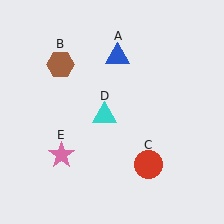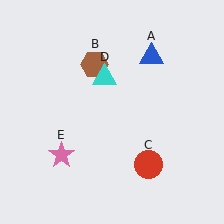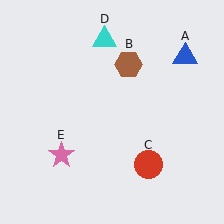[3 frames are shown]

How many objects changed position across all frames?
3 objects changed position: blue triangle (object A), brown hexagon (object B), cyan triangle (object D).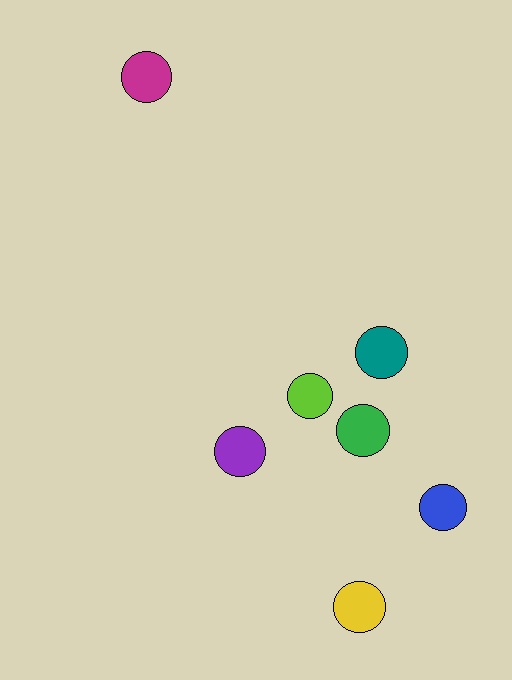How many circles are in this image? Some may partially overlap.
There are 7 circles.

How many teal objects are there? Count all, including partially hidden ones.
There is 1 teal object.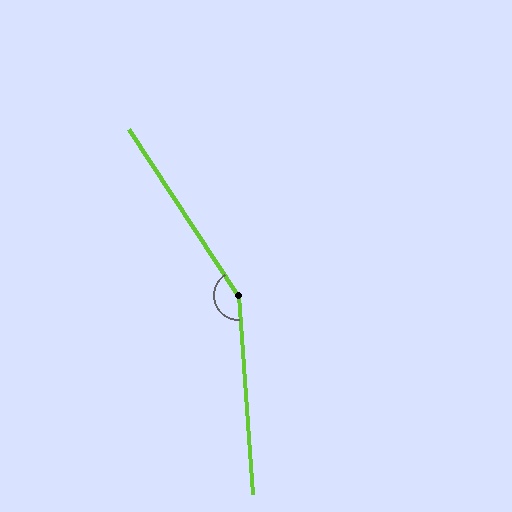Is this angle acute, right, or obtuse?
It is obtuse.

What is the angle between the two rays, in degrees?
Approximately 151 degrees.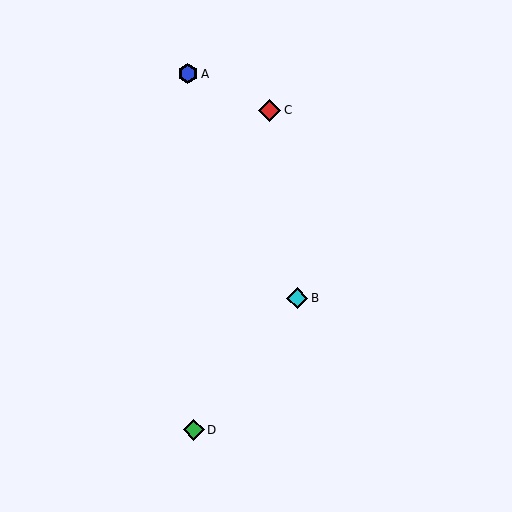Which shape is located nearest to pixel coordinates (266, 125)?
The red diamond (labeled C) at (270, 110) is nearest to that location.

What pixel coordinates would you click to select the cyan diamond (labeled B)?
Click at (297, 298) to select the cyan diamond B.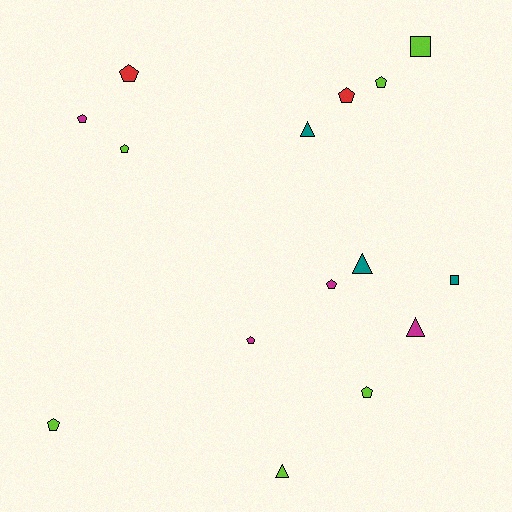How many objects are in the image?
There are 15 objects.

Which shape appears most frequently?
Pentagon, with 9 objects.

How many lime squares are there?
There is 1 lime square.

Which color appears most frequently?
Lime, with 6 objects.